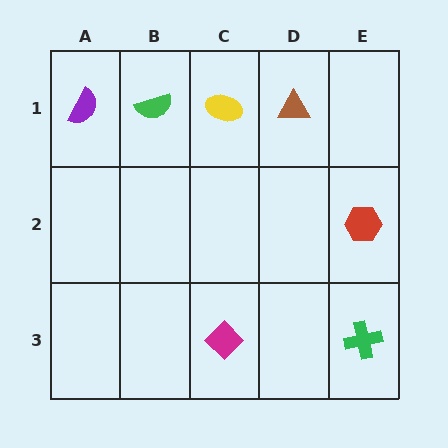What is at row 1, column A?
A purple semicircle.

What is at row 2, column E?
A red hexagon.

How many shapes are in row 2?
1 shape.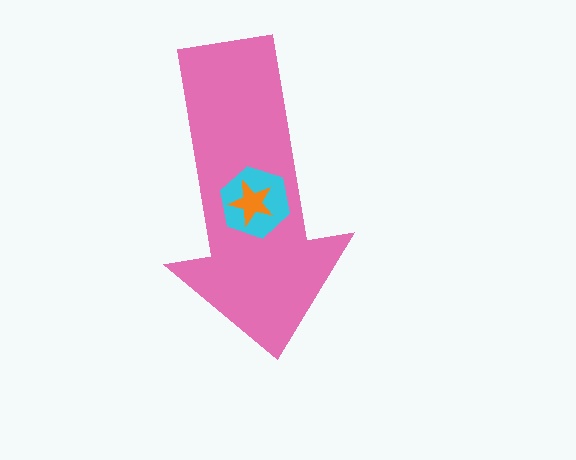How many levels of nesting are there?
3.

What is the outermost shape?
The pink arrow.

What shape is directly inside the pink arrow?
The cyan hexagon.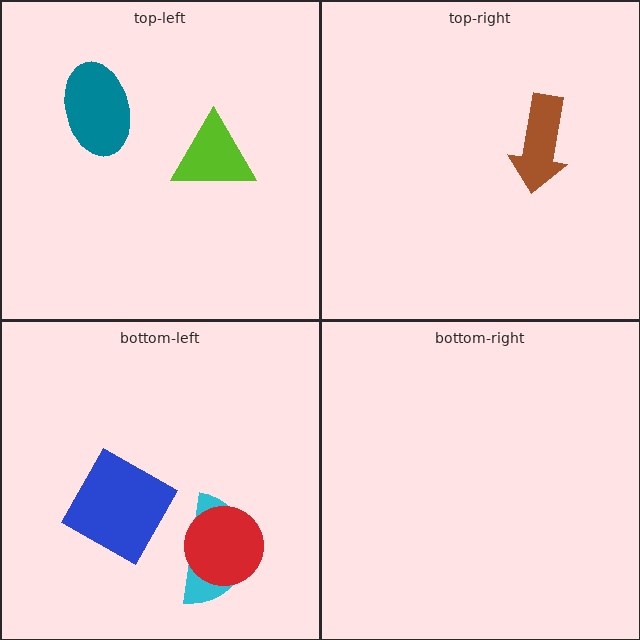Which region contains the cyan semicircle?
The bottom-left region.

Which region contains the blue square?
The bottom-left region.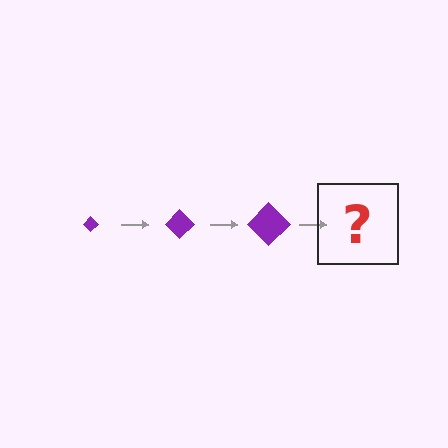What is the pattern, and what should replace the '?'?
The pattern is that the diamond gets progressively larger each step. The '?' should be a purple diamond, larger than the previous one.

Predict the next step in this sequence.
The next step is a purple diamond, larger than the previous one.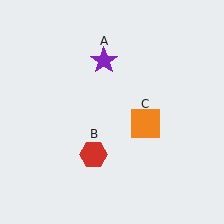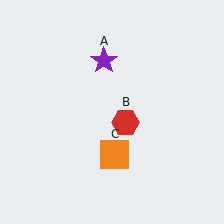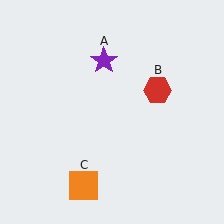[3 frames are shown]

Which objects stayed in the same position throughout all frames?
Purple star (object A) remained stationary.